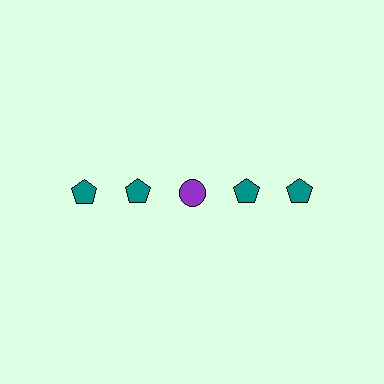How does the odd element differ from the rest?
It differs in both color (purple instead of teal) and shape (circle instead of pentagon).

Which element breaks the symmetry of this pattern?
The purple circle in the top row, center column breaks the symmetry. All other shapes are teal pentagons.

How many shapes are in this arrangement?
There are 5 shapes arranged in a grid pattern.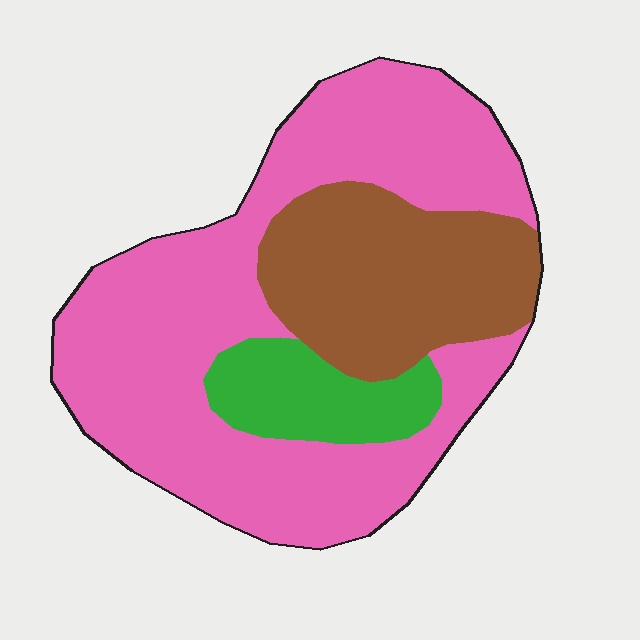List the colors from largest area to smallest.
From largest to smallest: pink, brown, green.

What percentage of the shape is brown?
Brown covers 26% of the shape.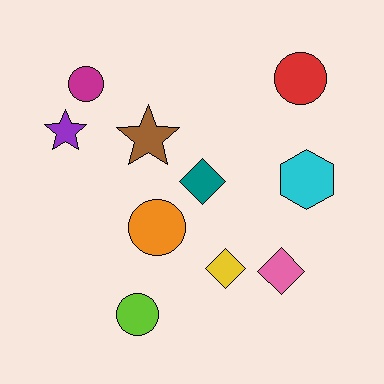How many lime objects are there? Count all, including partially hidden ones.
There is 1 lime object.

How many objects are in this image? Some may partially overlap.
There are 10 objects.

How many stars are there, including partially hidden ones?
There are 2 stars.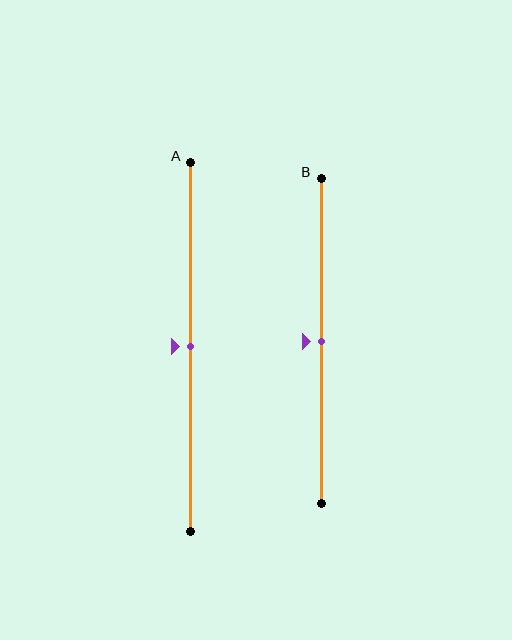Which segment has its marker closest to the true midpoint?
Segment A has its marker closest to the true midpoint.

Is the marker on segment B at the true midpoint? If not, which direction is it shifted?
Yes, the marker on segment B is at the true midpoint.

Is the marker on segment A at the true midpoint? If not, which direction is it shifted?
Yes, the marker on segment A is at the true midpoint.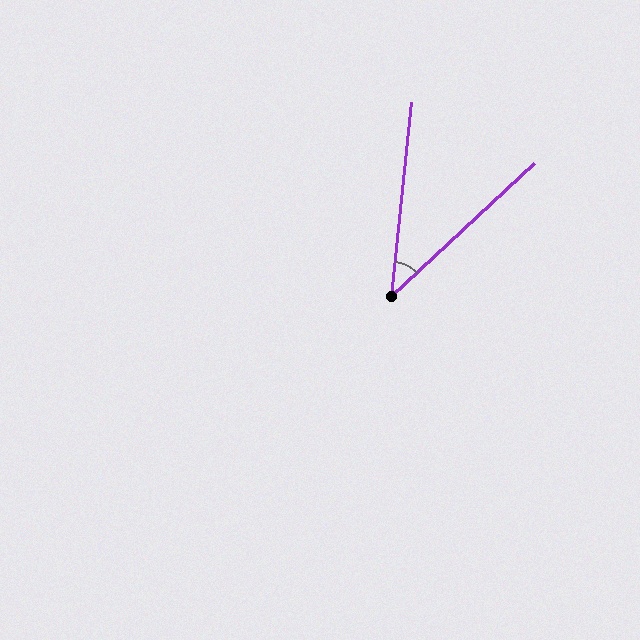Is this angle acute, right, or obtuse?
It is acute.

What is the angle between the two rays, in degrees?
Approximately 41 degrees.